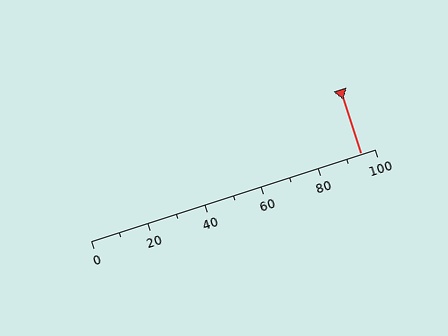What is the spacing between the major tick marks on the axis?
The major ticks are spaced 20 apart.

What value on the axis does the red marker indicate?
The marker indicates approximately 95.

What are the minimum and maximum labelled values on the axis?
The axis runs from 0 to 100.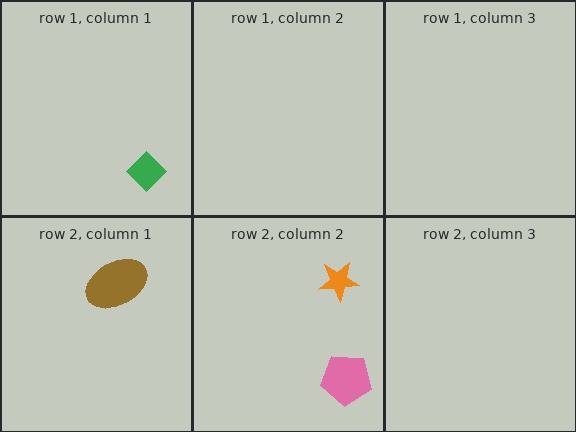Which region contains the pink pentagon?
The row 2, column 2 region.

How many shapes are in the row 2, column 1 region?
1.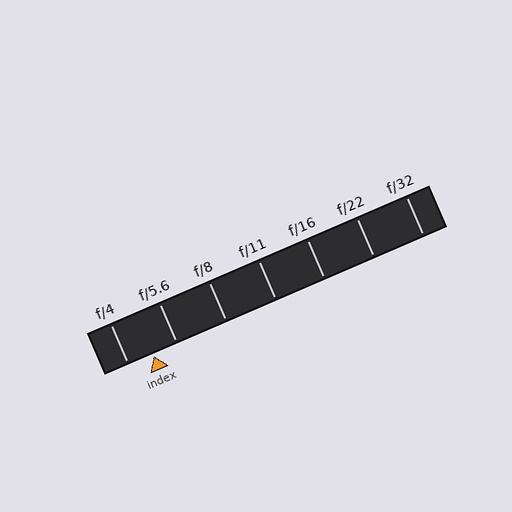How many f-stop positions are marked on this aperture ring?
There are 7 f-stop positions marked.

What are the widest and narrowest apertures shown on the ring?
The widest aperture shown is f/4 and the narrowest is f/32.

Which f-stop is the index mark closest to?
The index mark is closest to f/5.6.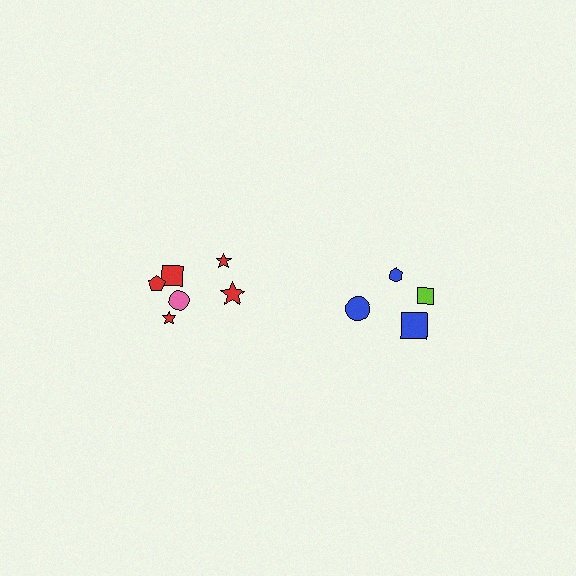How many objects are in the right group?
There are 4 objects.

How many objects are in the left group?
There are 6 objects.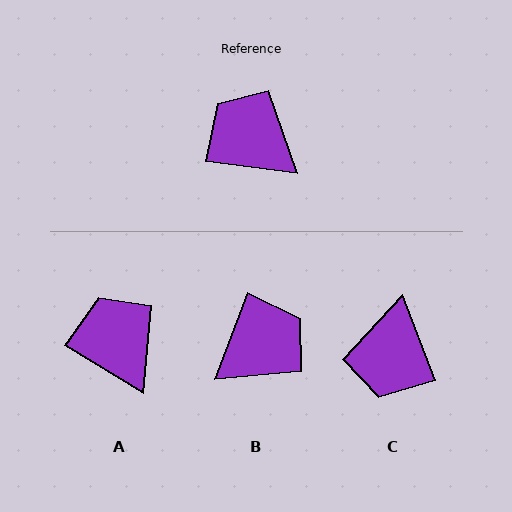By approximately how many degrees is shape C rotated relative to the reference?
Approximately 118 degrees counter-clockwise.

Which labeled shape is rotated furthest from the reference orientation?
C, about 118 degrees away.